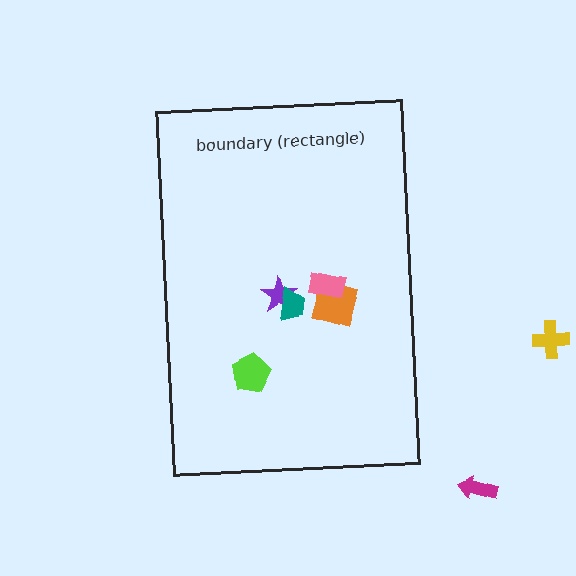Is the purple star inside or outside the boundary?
Inside.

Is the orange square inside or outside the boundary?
Inside.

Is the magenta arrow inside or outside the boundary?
Outside.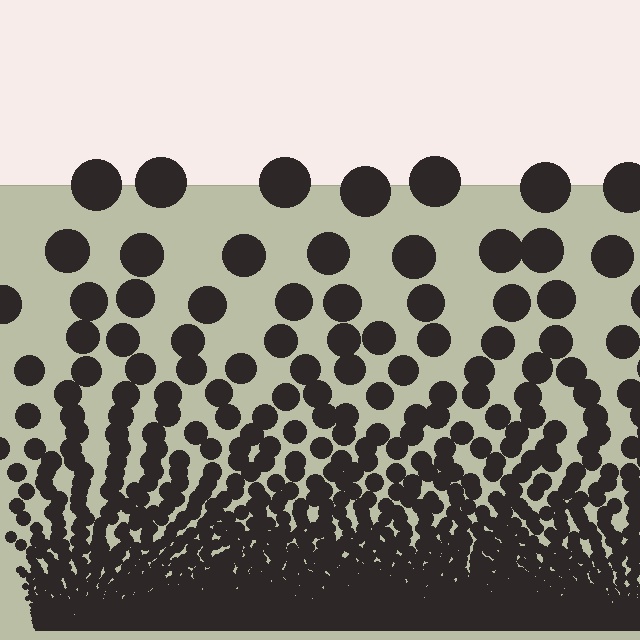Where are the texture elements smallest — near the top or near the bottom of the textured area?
Near the bottom.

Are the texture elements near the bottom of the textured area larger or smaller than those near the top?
Smaller. The gradient is inverted — elements near the bottom are smaller and denser.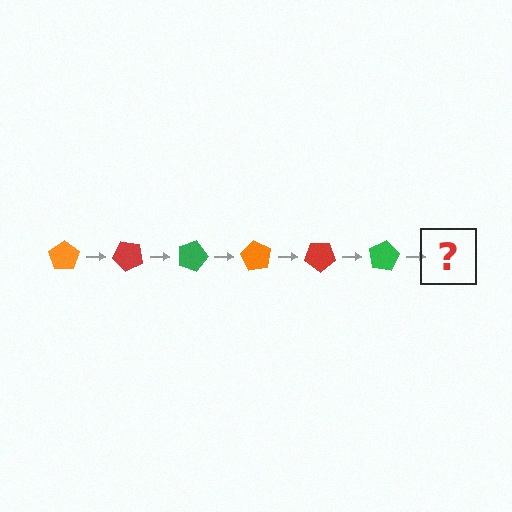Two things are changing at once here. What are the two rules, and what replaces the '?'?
The two rules are that it rotates 45 degrees each step and the color cycles through orange, red, and green. The '?' should be an orange pentagon, rotated 270 degrees from the start.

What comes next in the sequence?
The next element should be an orange pentagon, rotated 270 degrees from the start.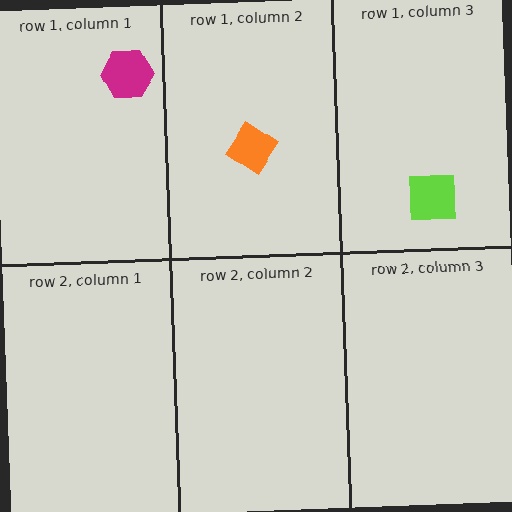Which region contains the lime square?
The row 1, column 3 region.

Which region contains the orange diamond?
The row 1, column 2 region.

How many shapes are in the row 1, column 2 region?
1.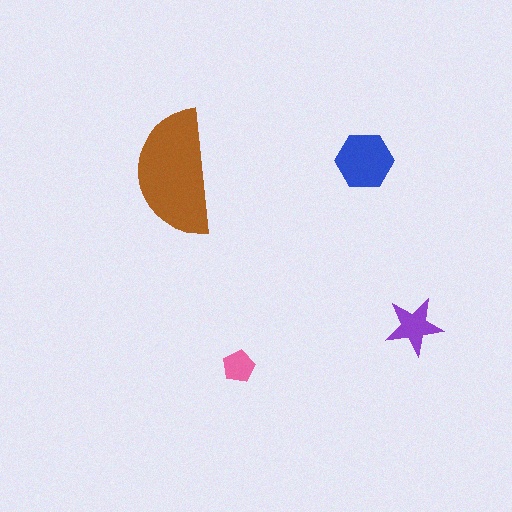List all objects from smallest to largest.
The pink pentagon, the purple star, the blue hexagon, the brown semicircle.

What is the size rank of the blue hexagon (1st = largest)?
2nd.